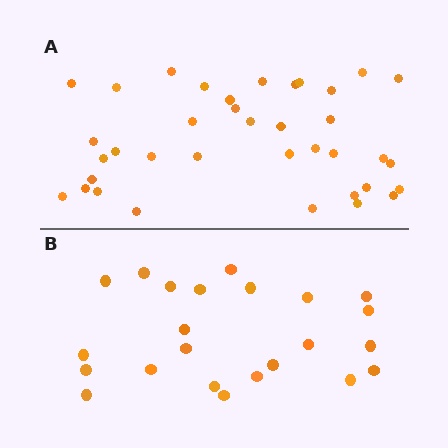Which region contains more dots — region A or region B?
Region A (the top region) has more dots.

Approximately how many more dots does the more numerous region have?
Region A has approximately 15 more dots than region B.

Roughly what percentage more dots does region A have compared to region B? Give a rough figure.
About 60% more.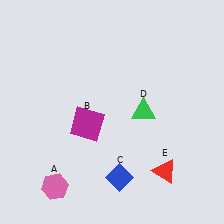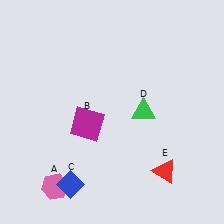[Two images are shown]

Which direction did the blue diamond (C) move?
The blue diamond (C) moved left.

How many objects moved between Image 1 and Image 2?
1 object moved between the two images.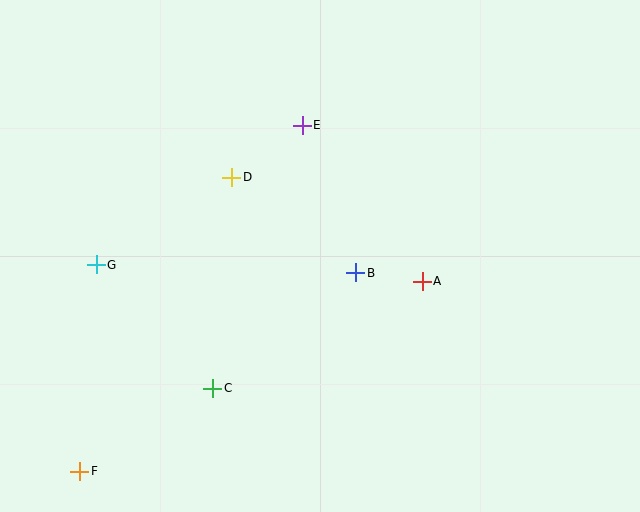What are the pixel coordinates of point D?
Point D is at (232, 177).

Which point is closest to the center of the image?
Point B at (356, 273) is closest to the center.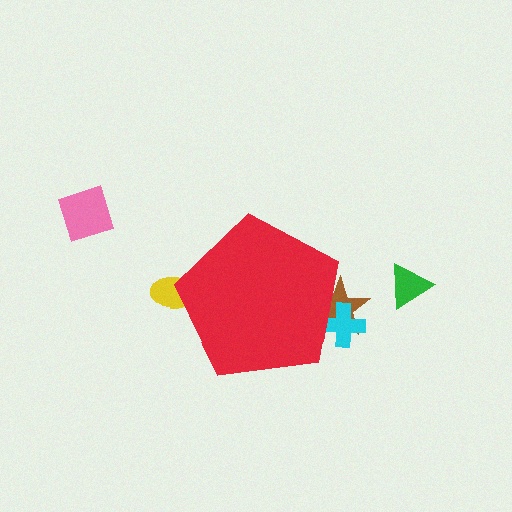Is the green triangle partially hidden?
No, the green triangle is fully visible.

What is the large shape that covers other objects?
A red pentagon.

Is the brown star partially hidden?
Yes, the brown star is partially hidden behind the red pentagon.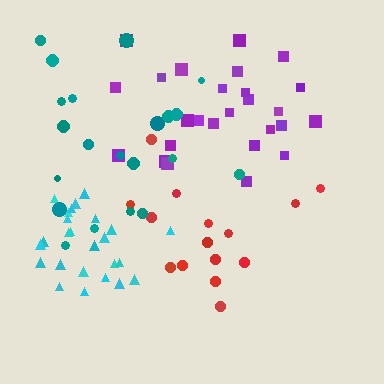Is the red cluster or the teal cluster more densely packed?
Red.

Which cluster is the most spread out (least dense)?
Teal.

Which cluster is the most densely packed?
Cyan.